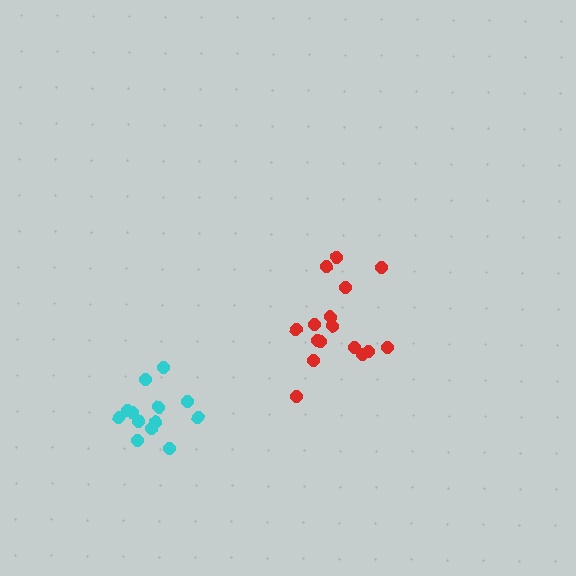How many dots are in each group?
Group 1: 13 dots, Group 2: 16 dots (29 total).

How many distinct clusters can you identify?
There are 2 distinct clusters.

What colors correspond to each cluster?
The clusters are colored: cyan, red.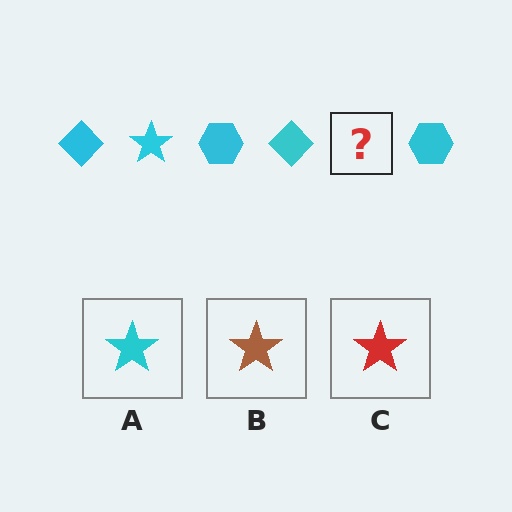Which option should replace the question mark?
Option A.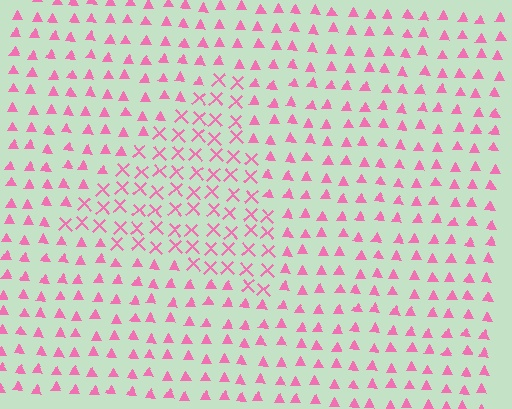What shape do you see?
I see a triangle.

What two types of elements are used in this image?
The image uses X marks inside the triangle region and triangles outside it.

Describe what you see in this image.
The image is filled with small pink elements arranged in a uniform grid. A triangle-shaped region contains X marks, while the surrounding area contains triangles. The boundary is defined purely by the change in element shape.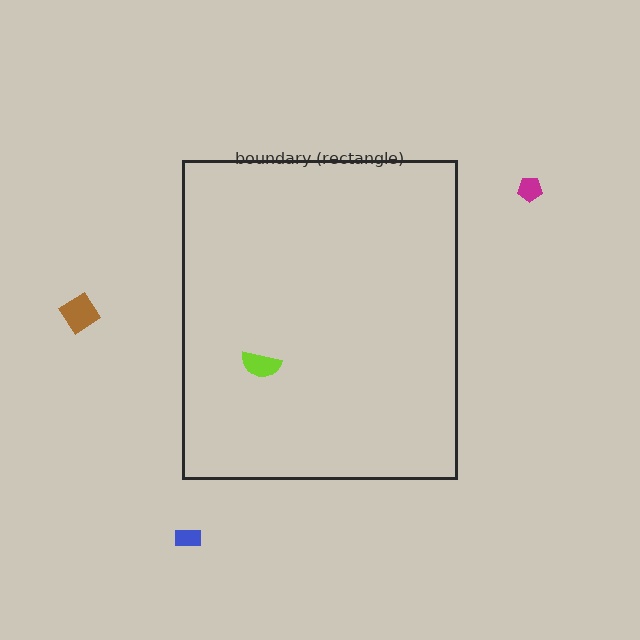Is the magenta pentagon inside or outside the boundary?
Outside.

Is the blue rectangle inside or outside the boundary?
Outside.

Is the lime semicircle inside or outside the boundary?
Inside.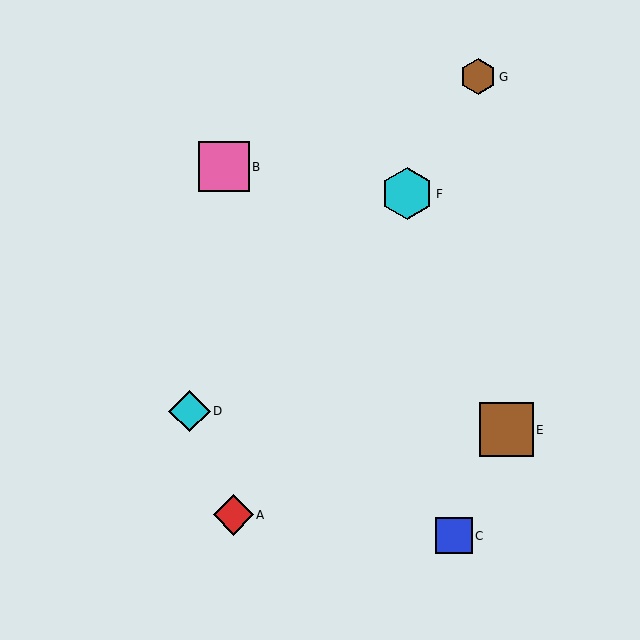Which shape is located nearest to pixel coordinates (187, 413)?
The cyan diamond (labeled D) at (190, 411) is nearest to that location.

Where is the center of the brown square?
The center of the brown square is at (506, 430).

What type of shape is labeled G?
Shape G is a brown hexagon.